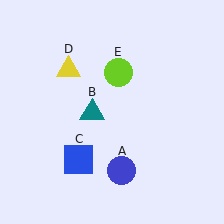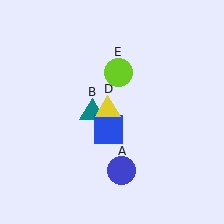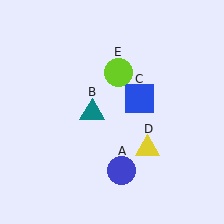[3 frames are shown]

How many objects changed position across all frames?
2 objects changed position: blue square (object C), yellow triangle (object D).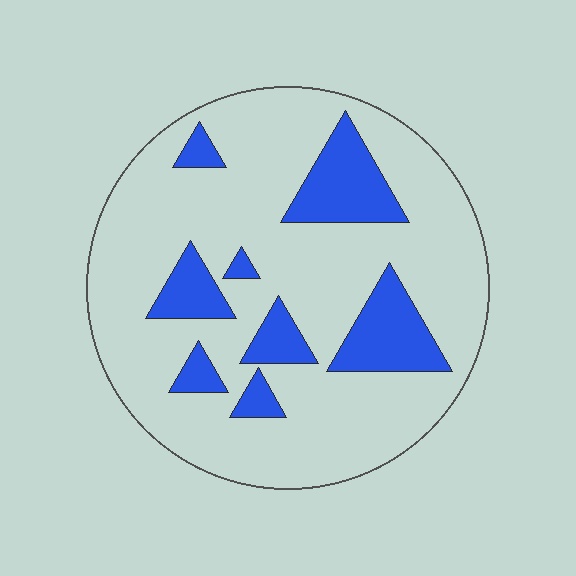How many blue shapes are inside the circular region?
8.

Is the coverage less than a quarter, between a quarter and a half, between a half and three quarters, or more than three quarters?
Less than a quarter.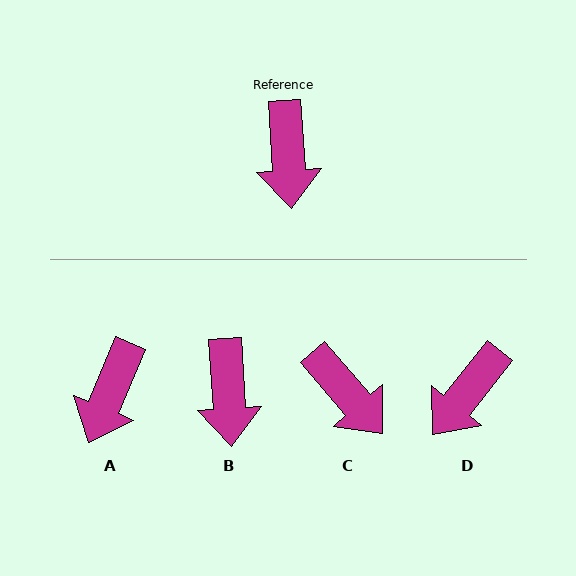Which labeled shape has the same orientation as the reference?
B.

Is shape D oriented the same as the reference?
No, it is off by about 42 degrees.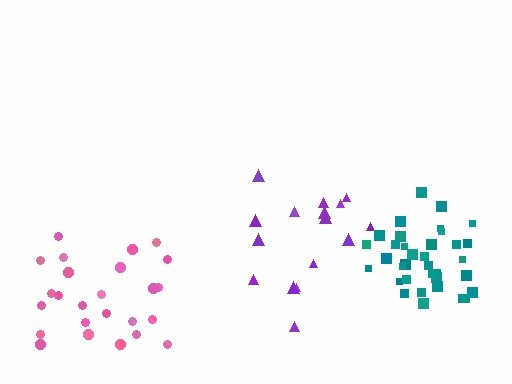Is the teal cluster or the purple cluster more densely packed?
Teal.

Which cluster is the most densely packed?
Teal.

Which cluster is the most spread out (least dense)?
Purple.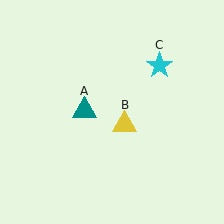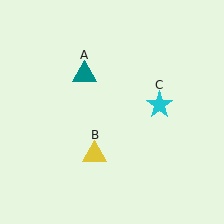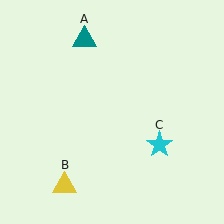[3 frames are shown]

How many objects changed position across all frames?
3 objects changed position: teal triangle (object A), yellow triangle (object B), cyan star (object C).